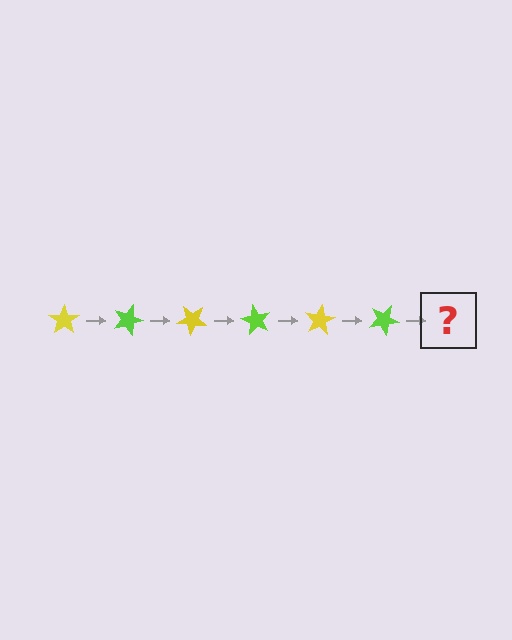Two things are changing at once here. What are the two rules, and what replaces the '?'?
The two rules are that it rotates 20 degrees each step and the color cycles through yellow and lime. The '?' should be a yellow star, rotated 120 degrees from the start.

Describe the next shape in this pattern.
It should be a yellow star, rotated 120 degrees from the start.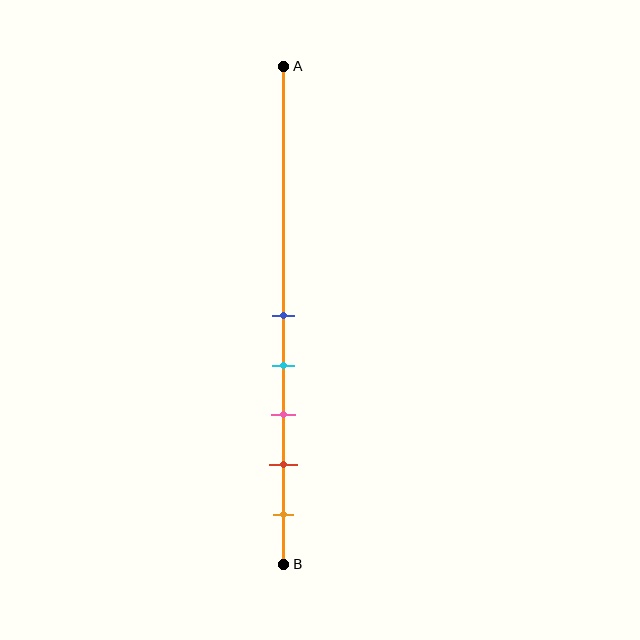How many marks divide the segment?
There are 5 marks dividing the segment.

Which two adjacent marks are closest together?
The blue and cyan marks are the closest adjacent pair.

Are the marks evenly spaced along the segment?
Yes, the marks are approximately evenly spaced.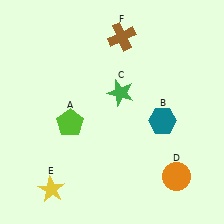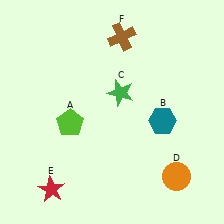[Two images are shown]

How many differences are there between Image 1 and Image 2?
There is 1 difference between the two images.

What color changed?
The star (E) changed from yellow in Image 1 to red in Image 2.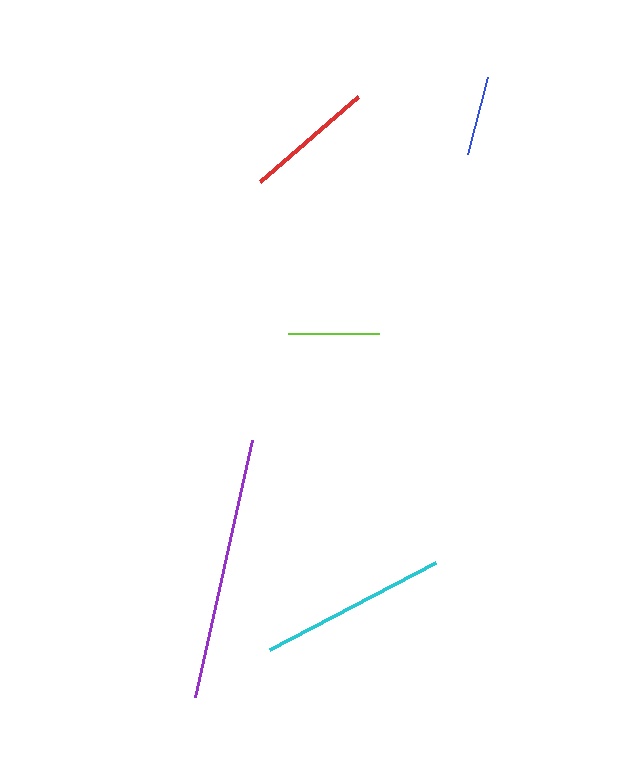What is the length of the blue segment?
The blue segment is approximately 79 pixels long.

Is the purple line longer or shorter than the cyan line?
The purple line is longer than the cyan line.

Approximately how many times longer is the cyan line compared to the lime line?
The cyan line is approximately 2.0 times the length of the lime line.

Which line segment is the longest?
The purple line is the longest at approximately 263 pixels.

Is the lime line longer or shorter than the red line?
The red line is longer than the lime line.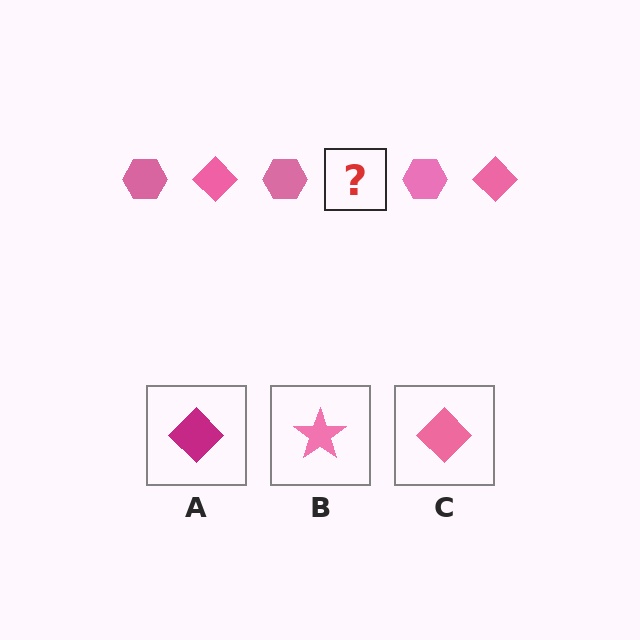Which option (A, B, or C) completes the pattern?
C.